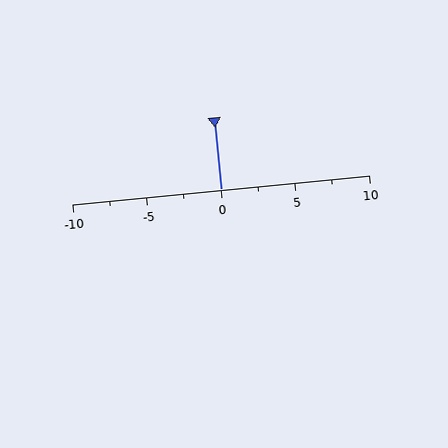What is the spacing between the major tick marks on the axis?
The major ticks are spaced 5 apart.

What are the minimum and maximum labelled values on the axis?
The axis runs from -10 to 10.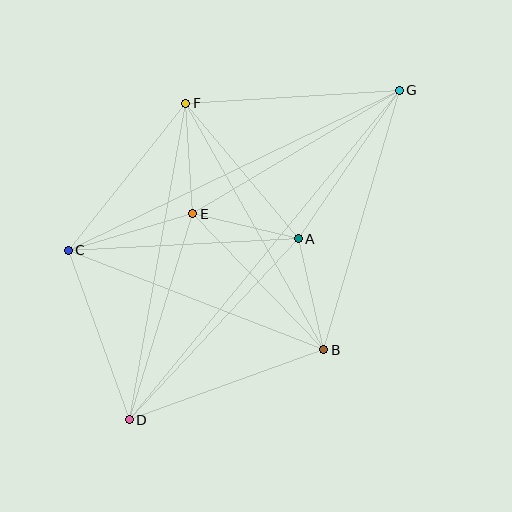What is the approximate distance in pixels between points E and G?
The distance between E and G is approximately 241 pixels.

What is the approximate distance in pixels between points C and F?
The distance between C and F is approximately 188 pixels.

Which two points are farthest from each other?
Points D and G are farthest from each other.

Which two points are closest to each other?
Points A and E are closest to each other.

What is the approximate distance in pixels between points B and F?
The distance between B and F is approximately 283 pixels.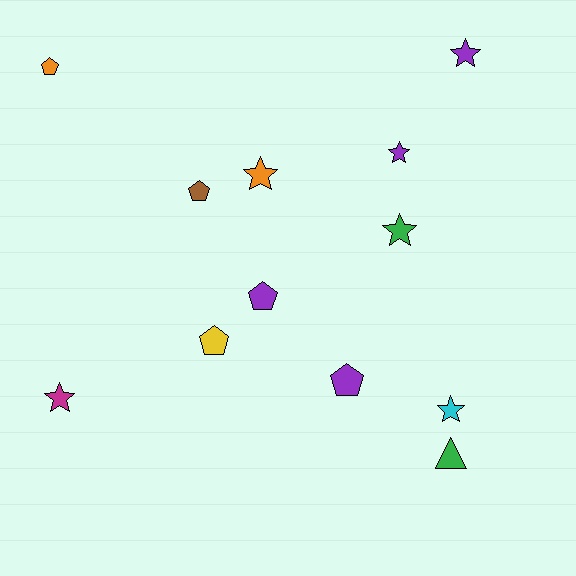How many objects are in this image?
There are 12 objects.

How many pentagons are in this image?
There are 5 pentagons.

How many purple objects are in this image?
There are 4 purple objects.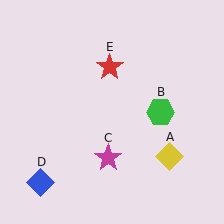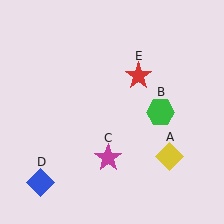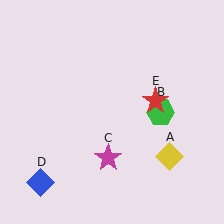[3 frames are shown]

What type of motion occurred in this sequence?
The red star (object E) rotated clockwise around the center of the scene.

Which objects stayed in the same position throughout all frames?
Yellow diamond (object A) and green hexagon (object B) and magenta star (object C) and blue diamond (object D) remained stationary.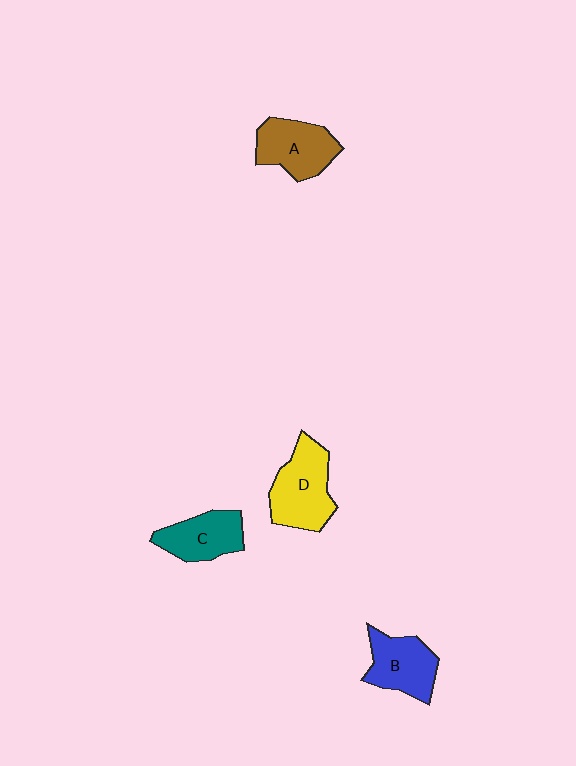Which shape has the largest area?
Shape D (yellow).